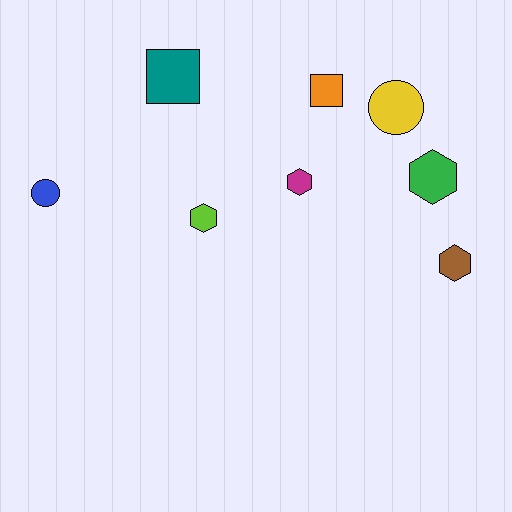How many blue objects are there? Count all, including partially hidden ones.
There is 1 blue object.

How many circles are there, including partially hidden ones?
There are 2 circles.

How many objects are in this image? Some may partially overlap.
There are 8 objects.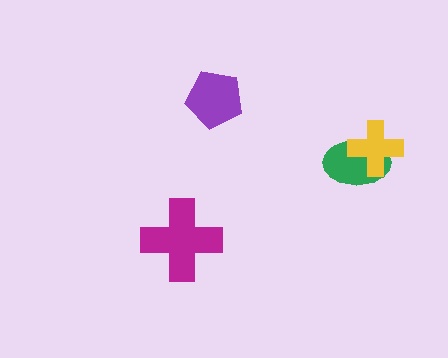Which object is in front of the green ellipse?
The yellow cross is in front of the green ellipse.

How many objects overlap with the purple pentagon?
0 objects overlap with the purple pentagon.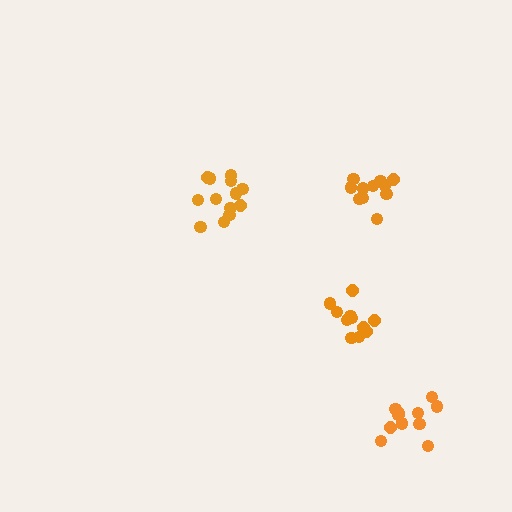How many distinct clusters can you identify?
There are 4 distinct clusters.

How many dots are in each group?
Group 1: 11 dots, Group 2: 11 dots, Group 3: 11 dots, Group 4: 13 dots (46 total).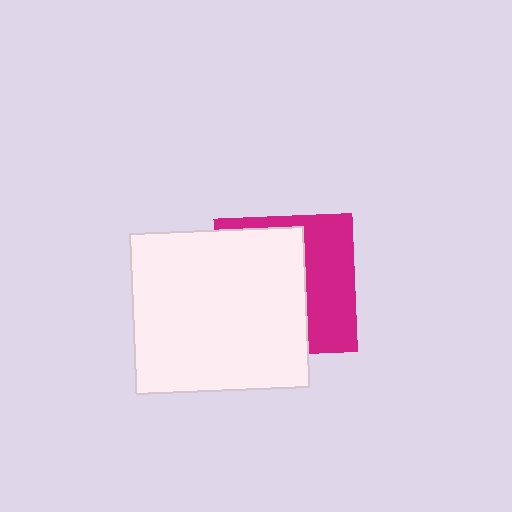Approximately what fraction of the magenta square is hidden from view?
Roughly 60% of the magenta square is hidden behind the white rectangle.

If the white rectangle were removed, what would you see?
You would see the complete magenta square.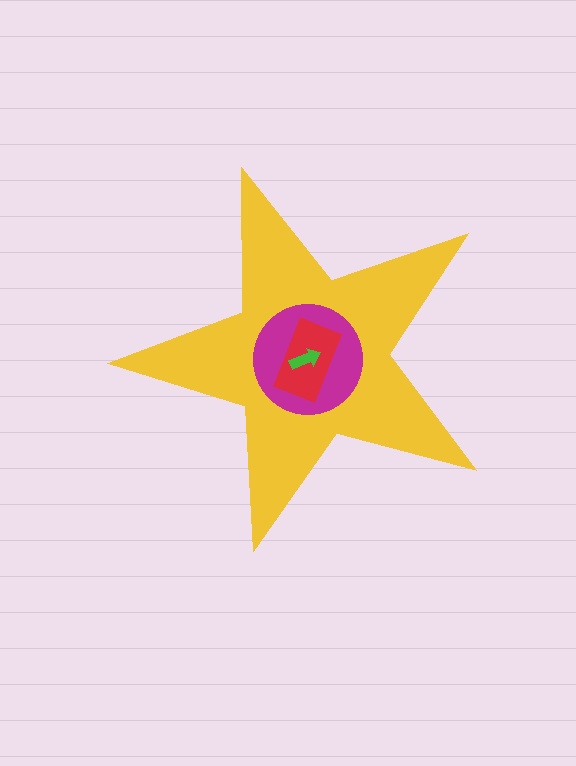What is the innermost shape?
The green arrow.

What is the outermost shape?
The yellow star.